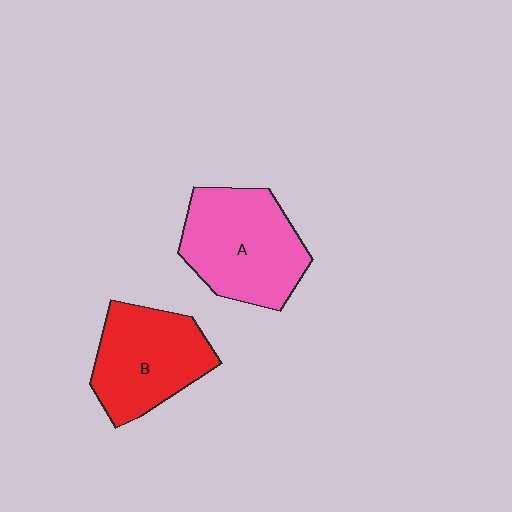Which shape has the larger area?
Shape A (pink).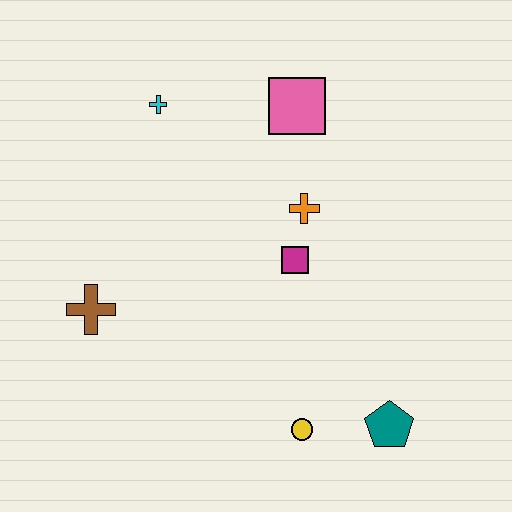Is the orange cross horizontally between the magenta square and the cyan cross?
No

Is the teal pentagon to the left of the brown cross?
No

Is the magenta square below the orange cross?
Yes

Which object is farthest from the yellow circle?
The cyan cross is farthest from the yellow circle.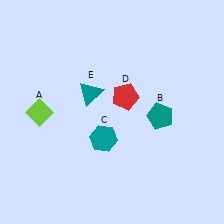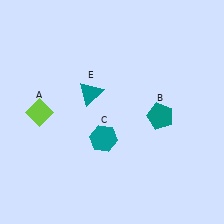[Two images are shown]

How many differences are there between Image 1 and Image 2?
There is 1 difference between the two images.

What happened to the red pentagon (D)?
The red pentagon (D) was removed in Image 2. It was in the top-right area of Image 1.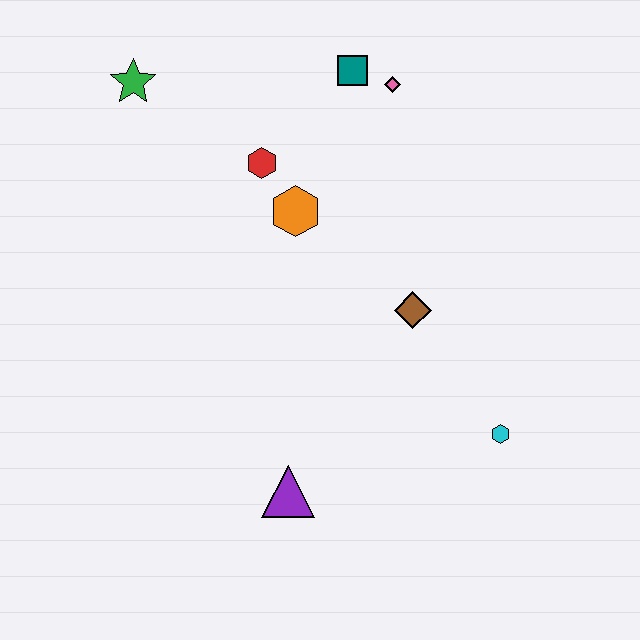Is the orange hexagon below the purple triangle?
No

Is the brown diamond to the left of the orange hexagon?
No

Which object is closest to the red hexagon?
The orange hexagon is closest to the red hexagon.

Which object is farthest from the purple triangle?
The green star is farthest from the purple triangle.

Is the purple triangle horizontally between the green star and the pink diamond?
Yes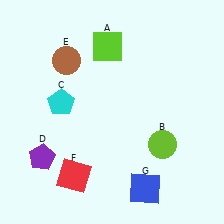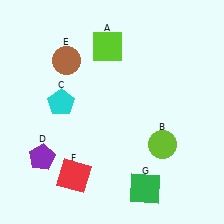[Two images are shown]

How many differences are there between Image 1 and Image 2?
There is 1 difference between the two images.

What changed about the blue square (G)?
In Image 1, G is blue. In Image 2, it changed to green.